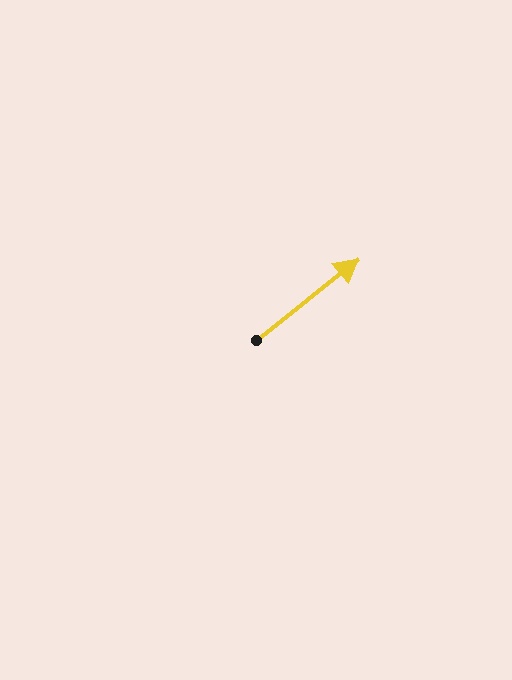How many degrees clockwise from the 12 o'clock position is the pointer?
Approximately 52 degrees.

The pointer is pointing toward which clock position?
Roughly 2 o'clock.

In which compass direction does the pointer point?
Northeast.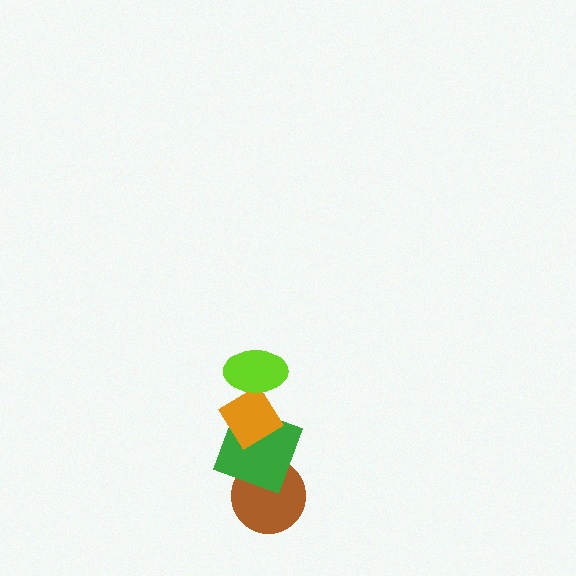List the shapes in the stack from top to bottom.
From top to bottom: the lime ellipse, the orange diamond, the green square, the brown circle.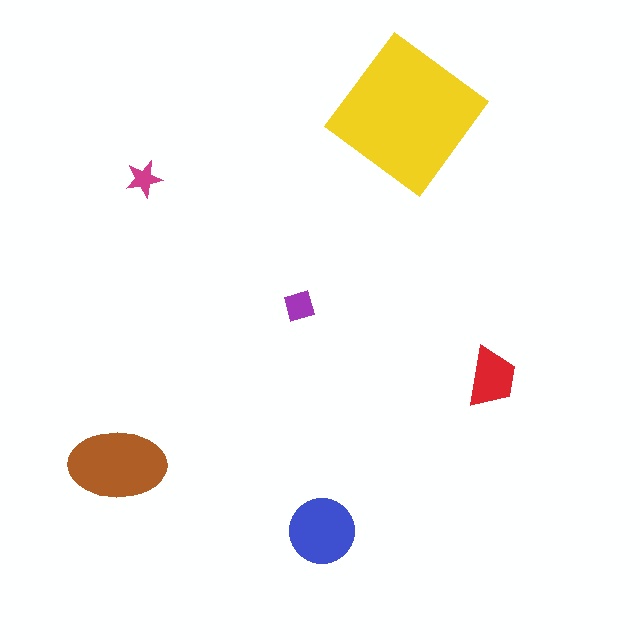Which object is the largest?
The yellow diamond.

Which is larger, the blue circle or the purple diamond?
The blue circle.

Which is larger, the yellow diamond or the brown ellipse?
The yellow diamond.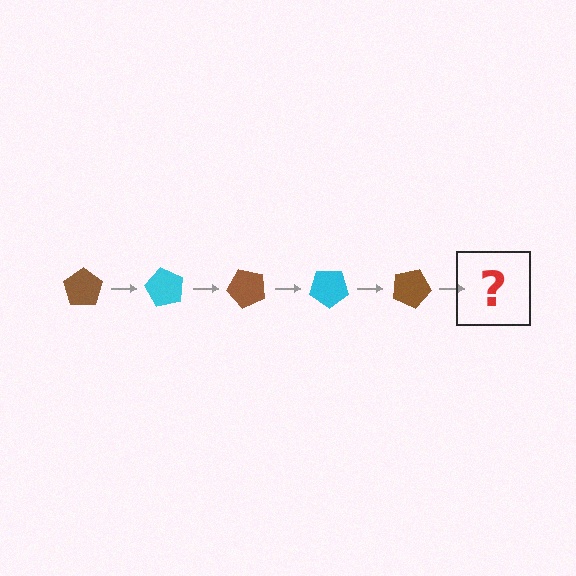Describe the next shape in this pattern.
It should be a cyan pentagon, rotated 300 degrees from the start.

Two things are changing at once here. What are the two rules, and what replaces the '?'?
The two rules are that it rotates 60 degrees each step and the color cycles through brown and cyan. The '?' should be a cyan pentagon, rotated 300 degrees from the start.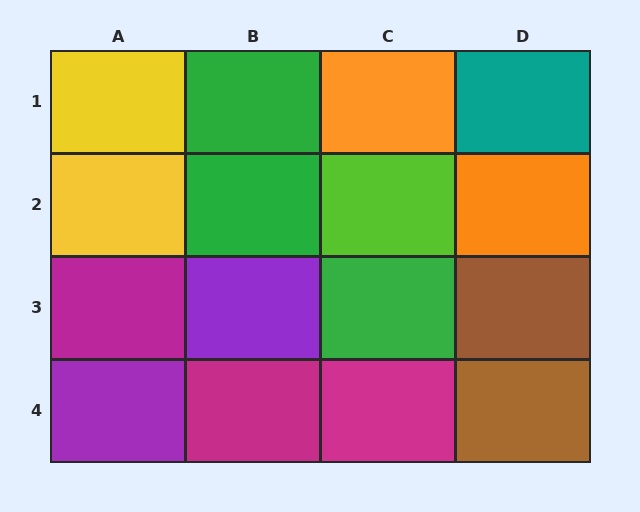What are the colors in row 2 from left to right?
Yellow, green, lime, orange.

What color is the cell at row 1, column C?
Orange.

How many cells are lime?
1 cell is lime.